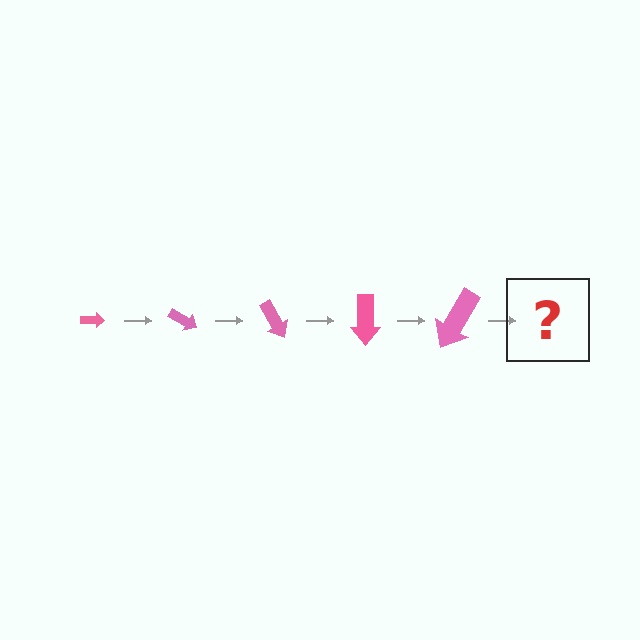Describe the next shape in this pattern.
It should be an arrow, larger than the previous one and rotated 150 degrees from the start.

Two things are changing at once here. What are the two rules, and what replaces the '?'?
The two rules are that the arrow grows larger each step and it rotates 30 degrees each step. The '?' should be an arrow, larger than the previous one and rotated 150 degrees from the start.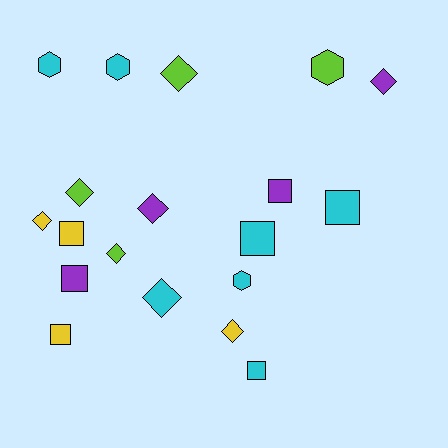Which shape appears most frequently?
Diamond, with 8 objects.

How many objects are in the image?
There are 19 objects.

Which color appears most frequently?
Cyan, with 7 objects.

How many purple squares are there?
There are 2 purple squares.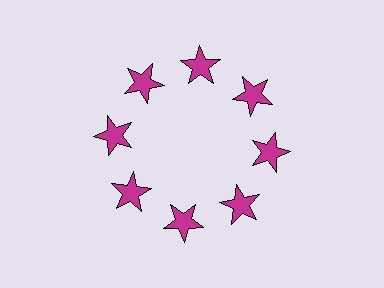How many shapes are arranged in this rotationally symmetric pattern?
There are 8 shapes, arranged in 8 groups of 1.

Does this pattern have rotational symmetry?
Yes, this pattern has 8-fold rotational symmetry. It looks the same after rotating 45 degrees around the center.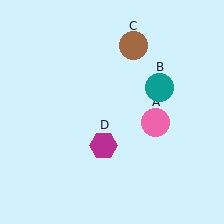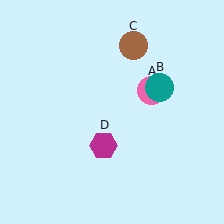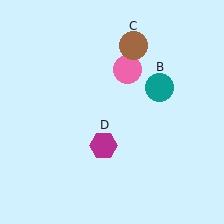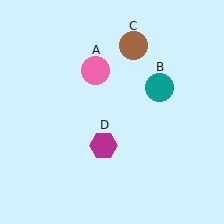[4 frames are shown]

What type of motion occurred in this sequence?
The pink circle (object A) rotated counterclockwise around the center of the scene.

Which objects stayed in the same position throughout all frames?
Teal circle (object B) and brown circle (object C) and magenta hexagon (object D) remained stationary.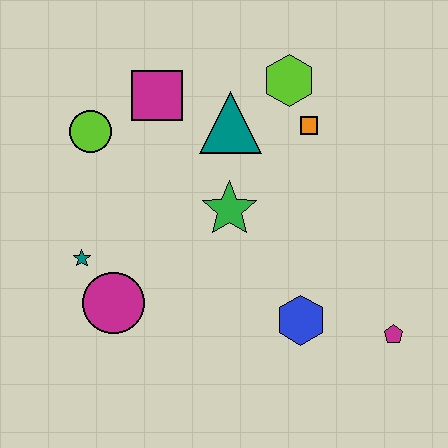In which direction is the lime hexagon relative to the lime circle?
The lime hexagon is to the right of the lime circle.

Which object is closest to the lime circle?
The magenta square is closest to the lime circle.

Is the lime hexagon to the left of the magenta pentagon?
Yes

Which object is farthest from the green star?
The magenta pentagon is farthest from the green star.